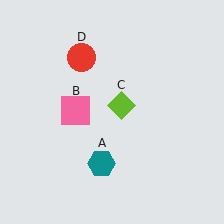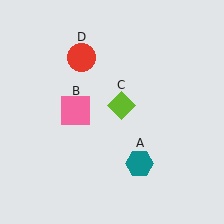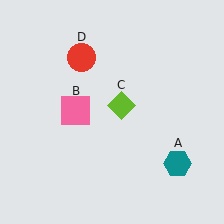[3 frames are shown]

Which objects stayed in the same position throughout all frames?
Pink square (object B) and lime diamond (object C) and red circle (object D) remained stationary.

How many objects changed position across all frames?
1 object changed position: teal hexagon (object A).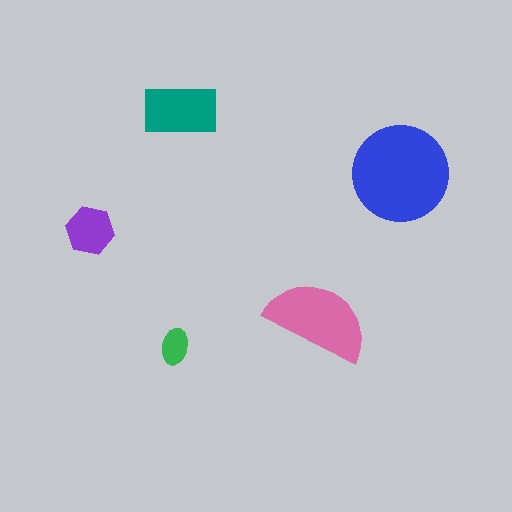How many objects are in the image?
There are 5 objects in the image.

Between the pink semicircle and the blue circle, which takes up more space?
The blue circle.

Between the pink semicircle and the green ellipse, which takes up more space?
The pink semicircle.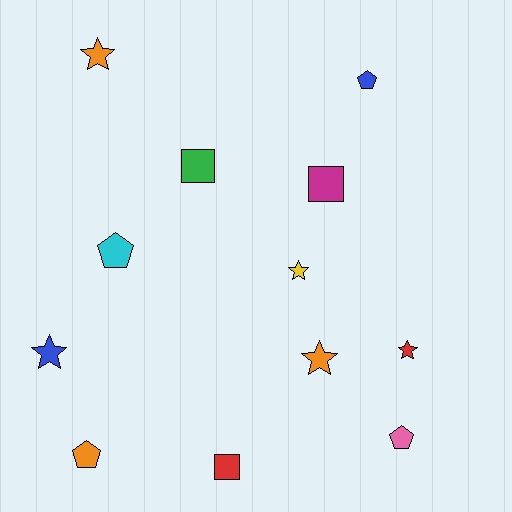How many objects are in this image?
There are 12 objects.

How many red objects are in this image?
There are 2 red objects.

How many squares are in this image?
There are 3 squares.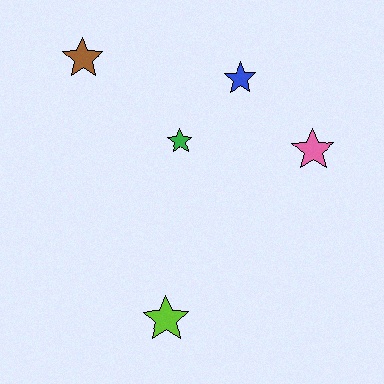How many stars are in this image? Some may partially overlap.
There are 5 stars.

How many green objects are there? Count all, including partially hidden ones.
There is 1 green object.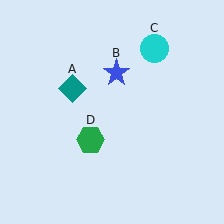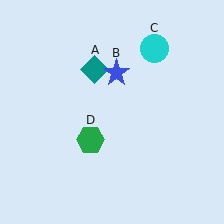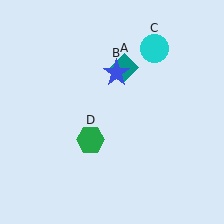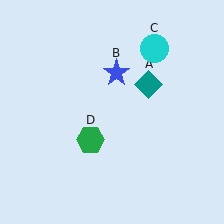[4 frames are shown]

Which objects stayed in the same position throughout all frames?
Blue star (object B) and cyan circle (object C) and green hexagon (object D) remained stationary.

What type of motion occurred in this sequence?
The teal diamond (object A) rotated clockwise around the center of the scene.